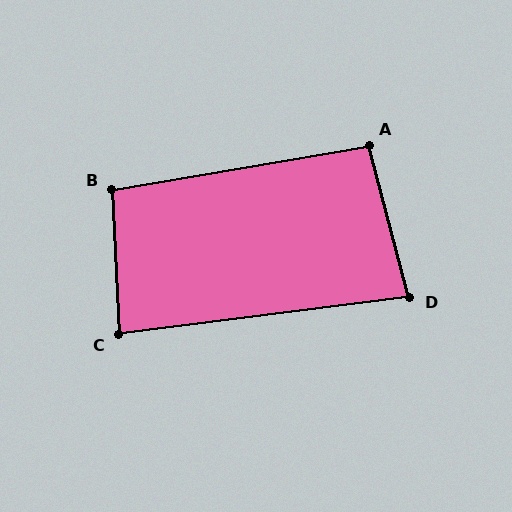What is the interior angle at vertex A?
Approximately 95 degrees (approximately right).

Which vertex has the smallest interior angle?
D, at approximately 83 degrees.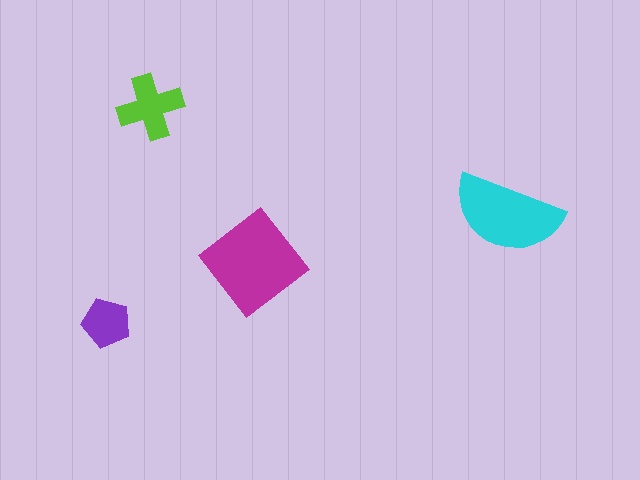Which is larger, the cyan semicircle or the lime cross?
The cyan semicircle.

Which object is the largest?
The magenta diamond.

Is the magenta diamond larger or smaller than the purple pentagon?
Larger.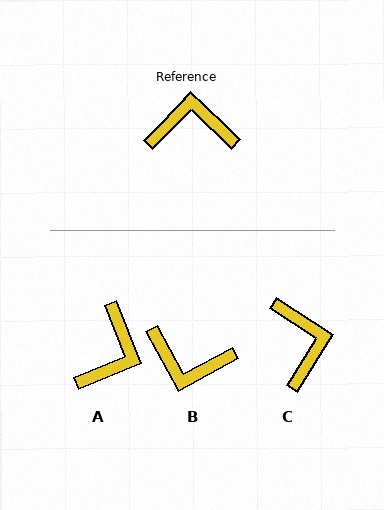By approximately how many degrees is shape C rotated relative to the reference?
Approximately 78 degrees clockwise.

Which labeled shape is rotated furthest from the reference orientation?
B, about 163 degrees away.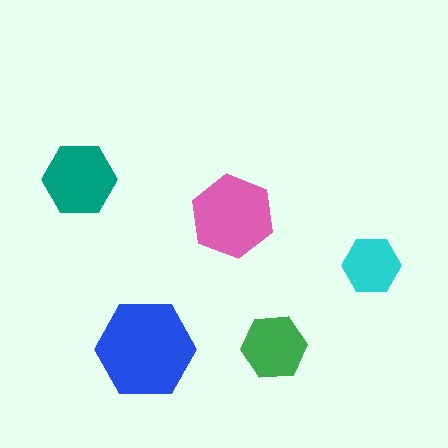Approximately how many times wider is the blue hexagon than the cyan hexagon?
About 1.5 times wider.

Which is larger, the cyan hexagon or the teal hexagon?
The teal one.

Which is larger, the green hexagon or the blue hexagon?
The blue one.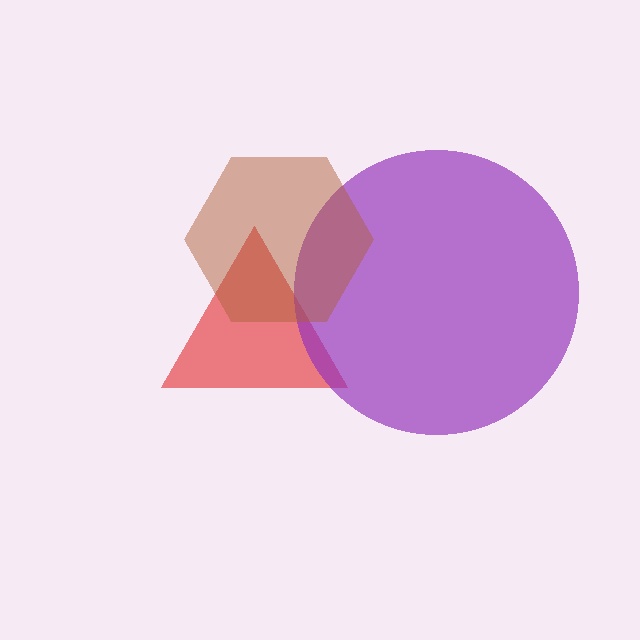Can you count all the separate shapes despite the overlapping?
Yes, there are 3 separate shapes.